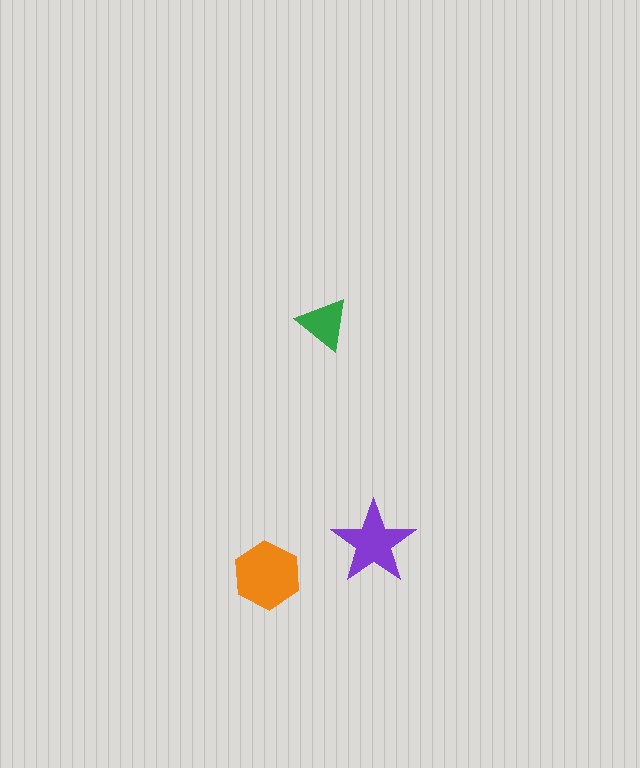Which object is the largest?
The orange hexagon.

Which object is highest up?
The green triangle is topmost.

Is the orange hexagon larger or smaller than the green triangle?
Larger.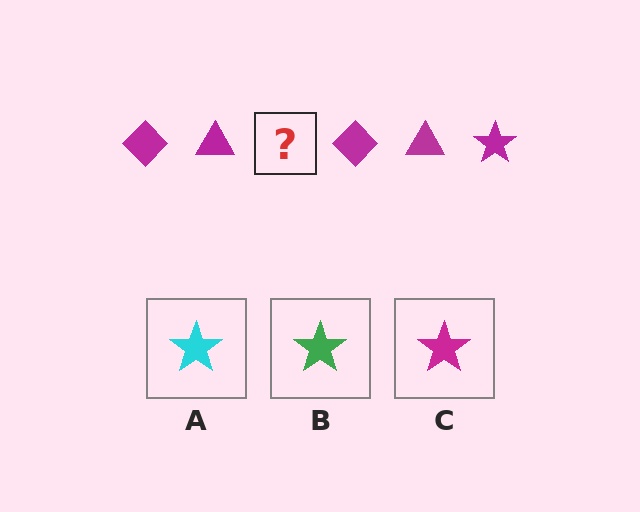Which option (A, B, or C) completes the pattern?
C.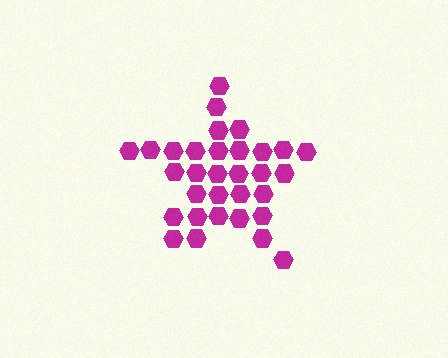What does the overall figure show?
The overall figure shows a star.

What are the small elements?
The small elements are hexagons.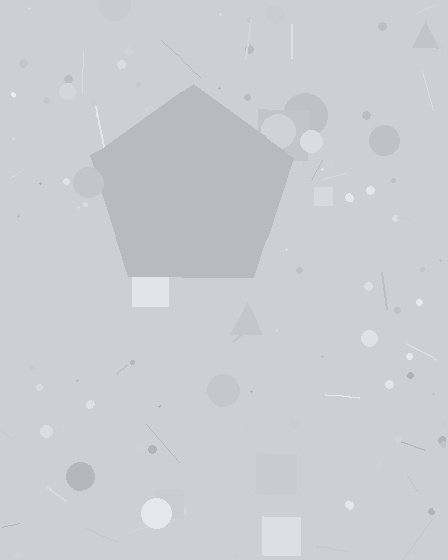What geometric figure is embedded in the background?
A pentagon is embedded in the background.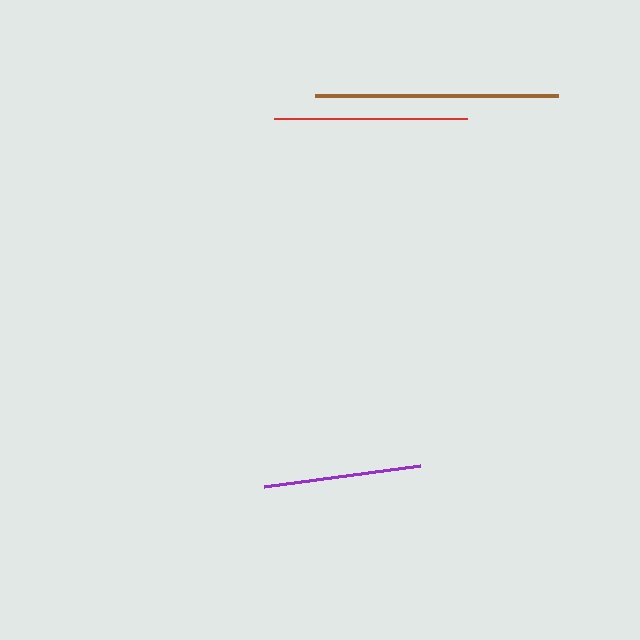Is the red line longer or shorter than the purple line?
The red line is longer than the purple line.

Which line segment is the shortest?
The purple line is the shortest at approximately 158 pixels.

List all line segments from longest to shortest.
From longest to shortest: brown, red, purple.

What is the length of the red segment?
The red segment is approximately 193 pixels long.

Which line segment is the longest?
The brown line is the longest at approximately 244 pixels.